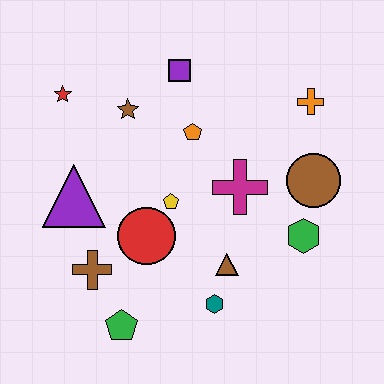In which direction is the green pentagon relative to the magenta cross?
The green pentagon is below the magenta cross.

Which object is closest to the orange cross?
The brown circle is closest to the orange cross.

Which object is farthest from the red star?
The green hexagon is farthest from the red star.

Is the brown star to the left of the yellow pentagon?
Yes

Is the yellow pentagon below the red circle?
No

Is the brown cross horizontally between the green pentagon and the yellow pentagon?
No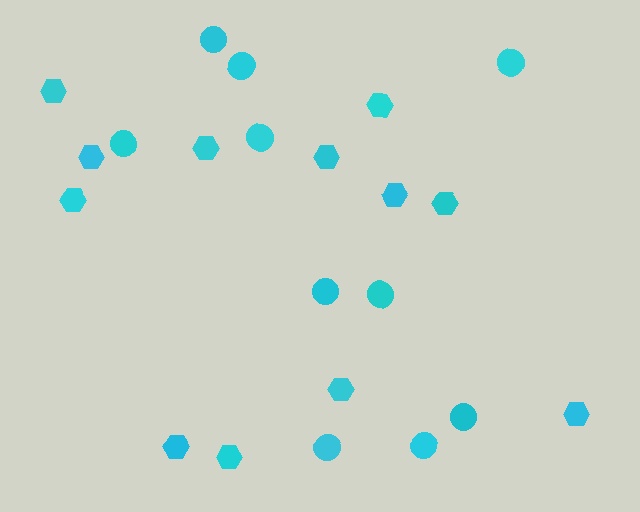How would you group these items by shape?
There are 2 groups: one group of circles (10) and one group of hexagons (12).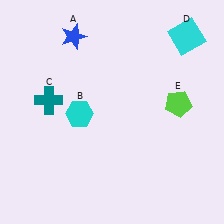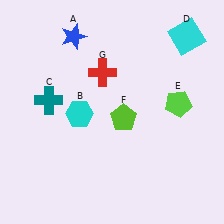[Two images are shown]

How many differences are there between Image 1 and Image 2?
There are 2 differences between the two images.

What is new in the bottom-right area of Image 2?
A lime pentagon (F) was added in the bottom-right area of Image 2.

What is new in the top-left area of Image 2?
A red cross (G) was added in the top-left area of Image 2.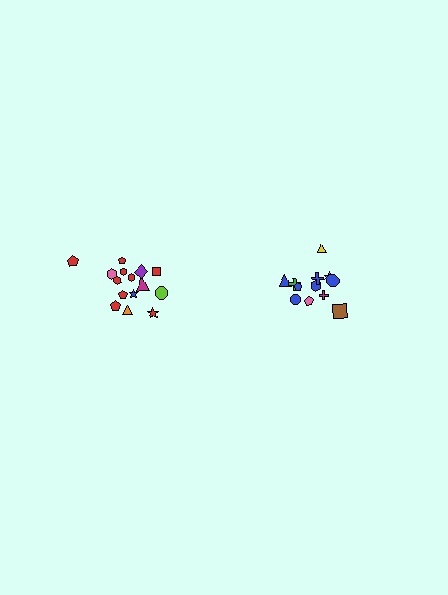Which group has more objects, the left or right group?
The left group.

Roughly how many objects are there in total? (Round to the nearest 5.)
Roughly 25 objects in total.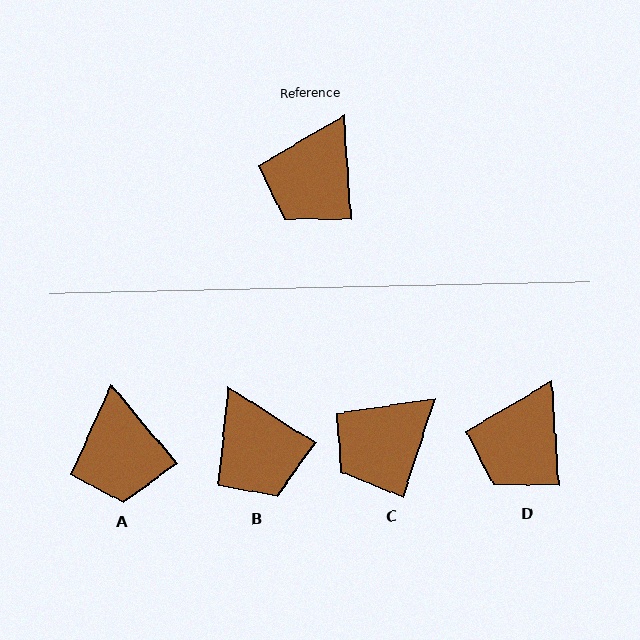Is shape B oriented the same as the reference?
No, it is off by about 54 degrees.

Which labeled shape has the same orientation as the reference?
D.